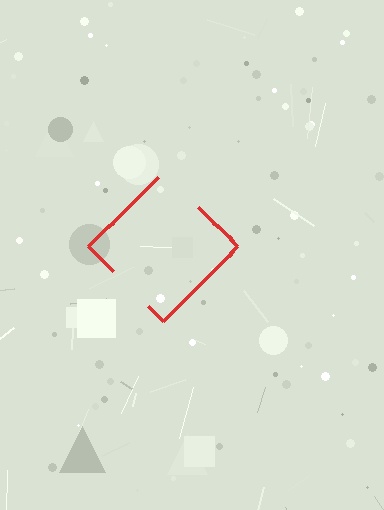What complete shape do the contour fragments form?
The contour fragments form a diamond.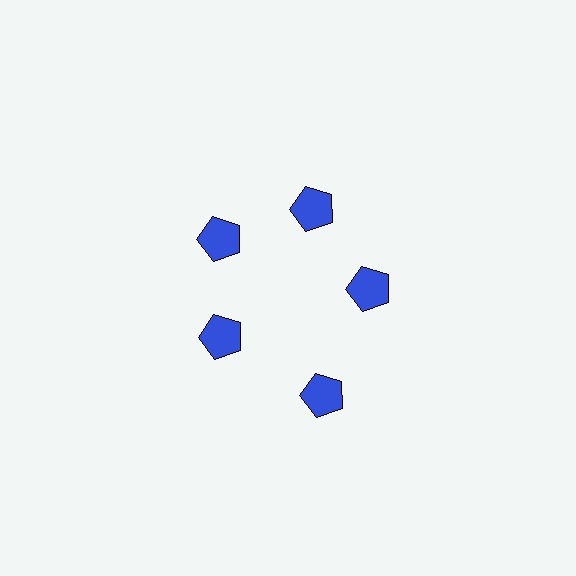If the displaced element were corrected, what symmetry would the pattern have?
It would have 5-fold rotational symmetry — the pattern would map onto itself every 72 degrees.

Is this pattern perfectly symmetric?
No. The 5 blue pentagons are arranged in a ring, but one element near the 5 o'clock position is pushed outward from the center, breaking the 5-fold rotational symmetry.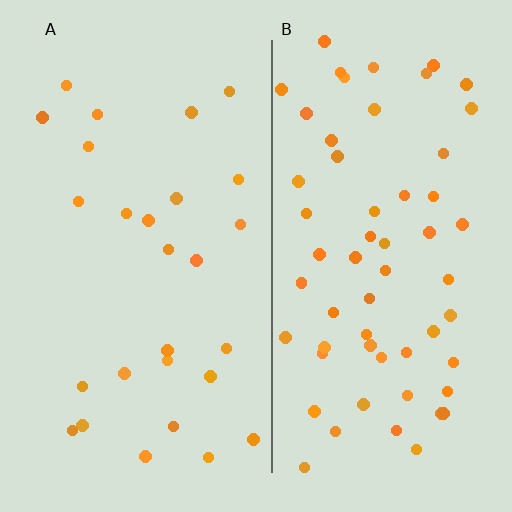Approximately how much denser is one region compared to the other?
Approximately 2.3× — region B over region A.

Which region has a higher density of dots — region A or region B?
B (the right).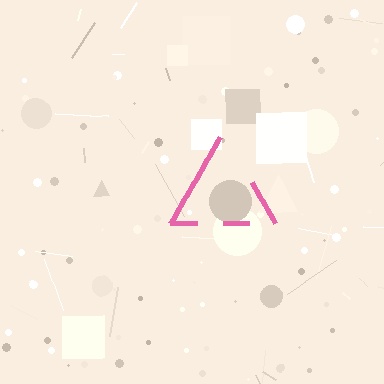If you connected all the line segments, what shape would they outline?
They would outline a triangle.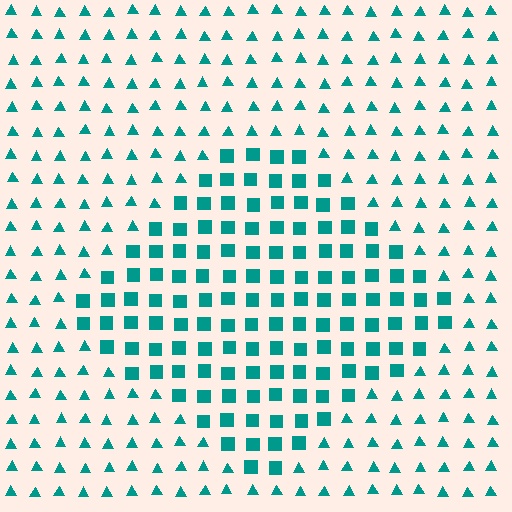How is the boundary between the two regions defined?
The boundary is defined by a change in element shape: squares inside vs. triangles outside. All elements share the same color and spacing.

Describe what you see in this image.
The image is filled with small teal elements arranged in a uniform grid. A diamond-shaped region contains squares, while the surrounding area contains triangles. The boundary is defined purely by the change in element shape.